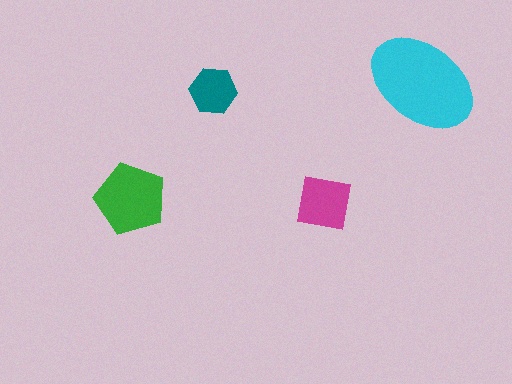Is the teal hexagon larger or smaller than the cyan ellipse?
Smaller.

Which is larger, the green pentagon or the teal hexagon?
The green pentagon.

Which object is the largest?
The cyan ellipse.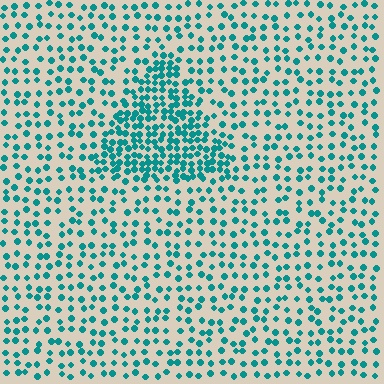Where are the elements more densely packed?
The elements are more densely packed inside the triangle boundary.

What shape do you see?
I see a triangle.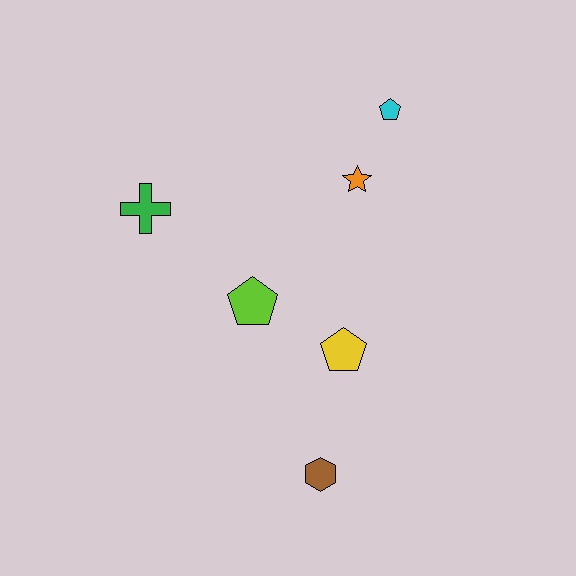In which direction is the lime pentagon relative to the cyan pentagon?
The lime pentagon is below the cyan pentagon.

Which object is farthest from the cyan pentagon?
The brown hexagon is farthest from the cyan pentagon.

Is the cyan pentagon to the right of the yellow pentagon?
Yes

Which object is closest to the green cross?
The lime pentagon is closest to the green cross.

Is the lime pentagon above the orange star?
No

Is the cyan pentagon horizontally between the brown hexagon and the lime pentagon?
No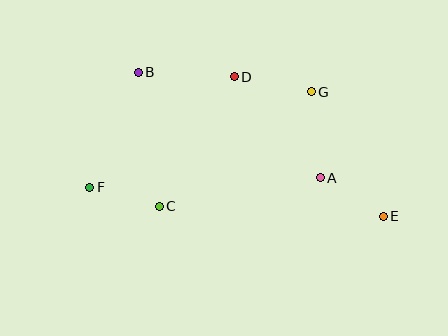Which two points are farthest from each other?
Points E and F are farthest from each other.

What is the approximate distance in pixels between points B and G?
The distance between B and G is approximately 174 pixels.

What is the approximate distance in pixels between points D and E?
The distance between D and E is approximately 204 pixels.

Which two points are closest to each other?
Points C and F are closest to each other.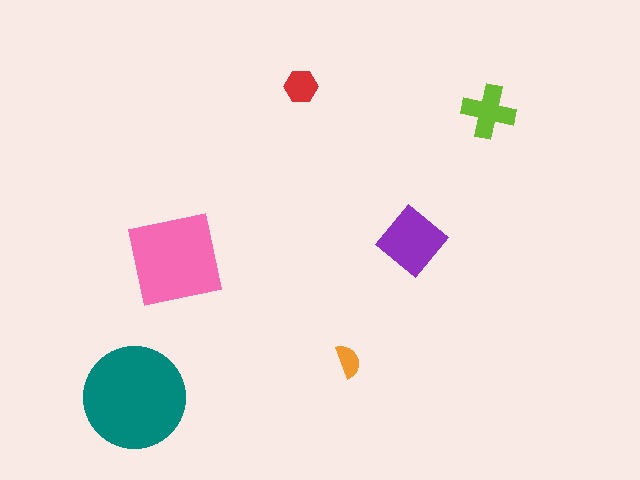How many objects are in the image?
There are 6 objects in the image.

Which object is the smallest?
The orange semicircle.